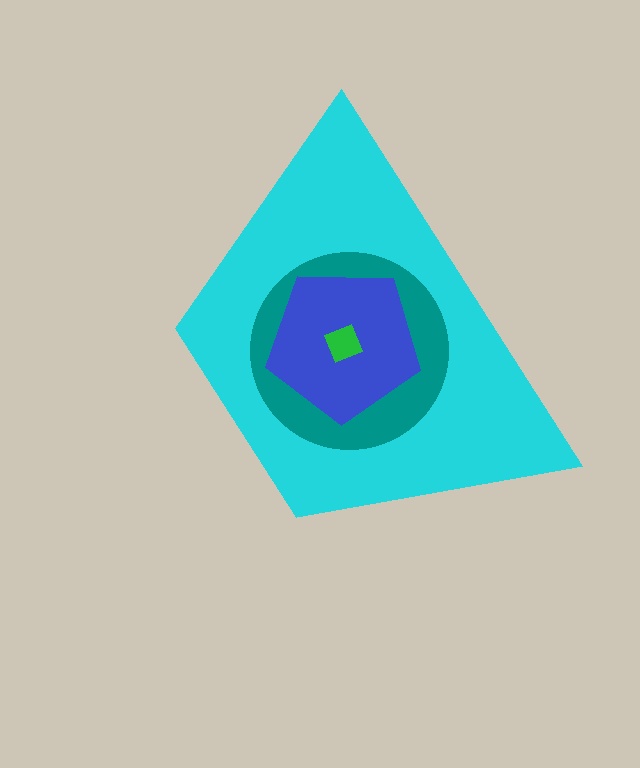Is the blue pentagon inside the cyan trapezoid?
Yes.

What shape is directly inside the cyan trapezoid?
The teal circle.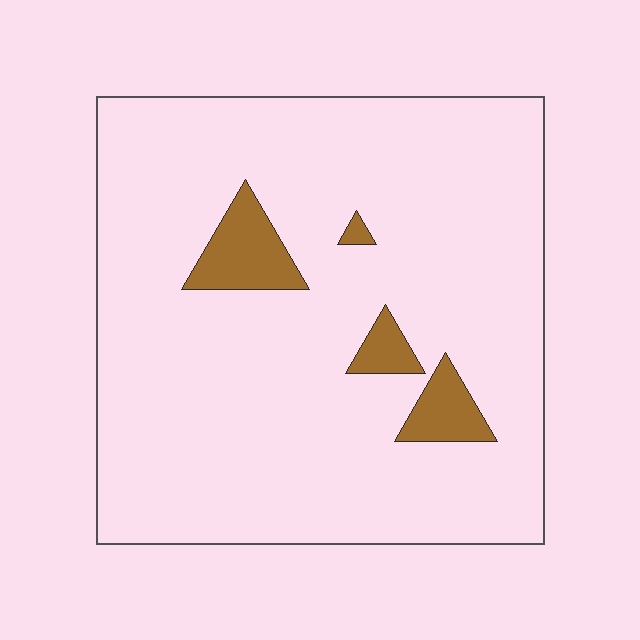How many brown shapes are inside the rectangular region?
4.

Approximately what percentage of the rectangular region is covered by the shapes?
Approximately 10%.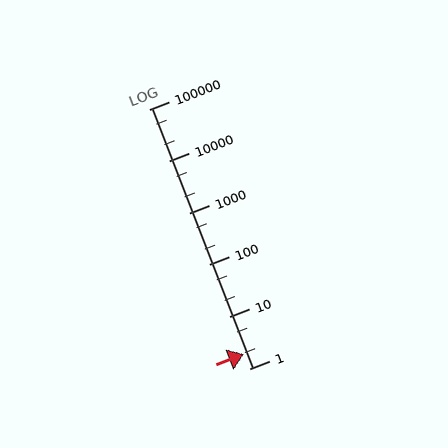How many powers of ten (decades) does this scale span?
The scale spans 5 decades, from 1 to 100000.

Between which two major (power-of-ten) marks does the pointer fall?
The pointer is between 1 and 10.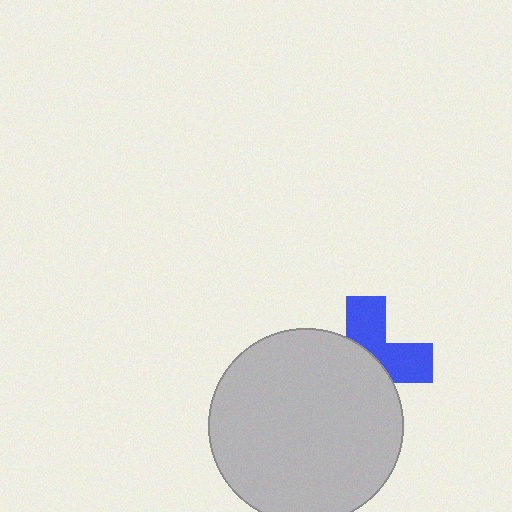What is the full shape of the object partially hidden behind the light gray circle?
The partially hidden object is a blue cross.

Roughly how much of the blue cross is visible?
A small part of it is visible (roughly 44%).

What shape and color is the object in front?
The object in front is a light gray circle.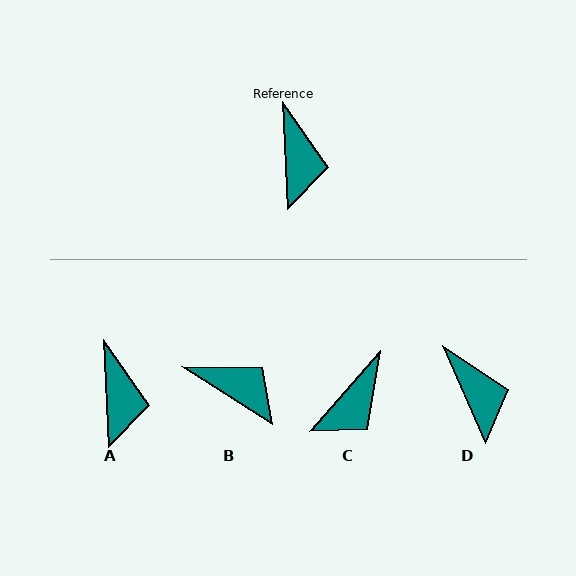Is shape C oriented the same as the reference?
No, it is off by about 44 degrees.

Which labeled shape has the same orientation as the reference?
A.